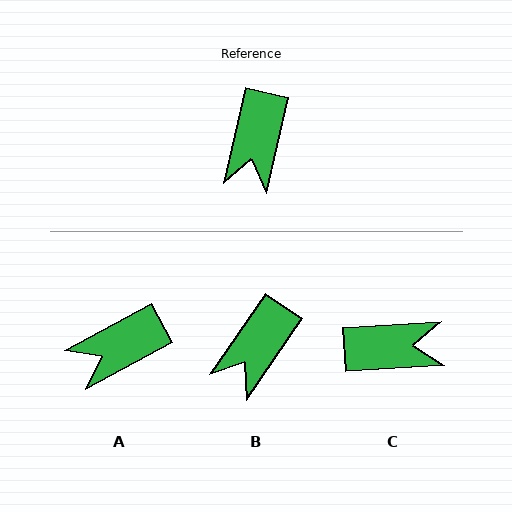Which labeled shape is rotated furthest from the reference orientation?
C, about 107 degrees away.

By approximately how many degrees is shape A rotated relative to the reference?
Approximately 49 degrees clockwise.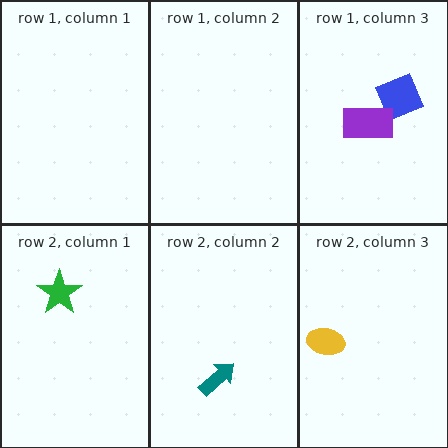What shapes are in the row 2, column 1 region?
The green star.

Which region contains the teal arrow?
The row 2, column 2 region.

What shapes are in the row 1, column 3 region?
The blue diamond, the purple rectangle.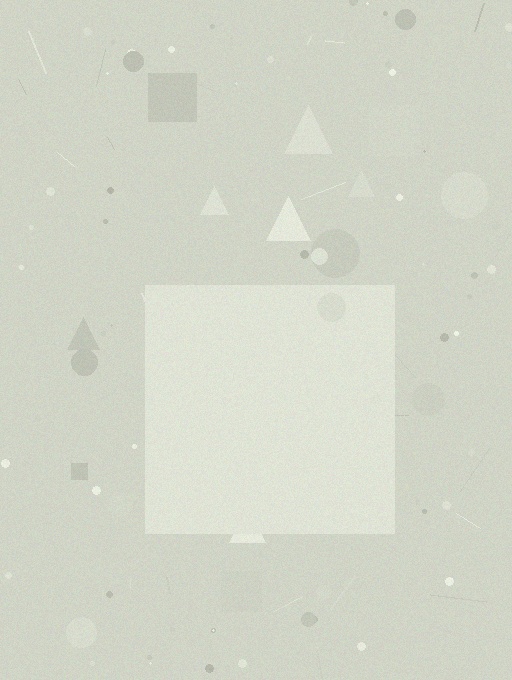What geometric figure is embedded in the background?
A square is embedded in the background.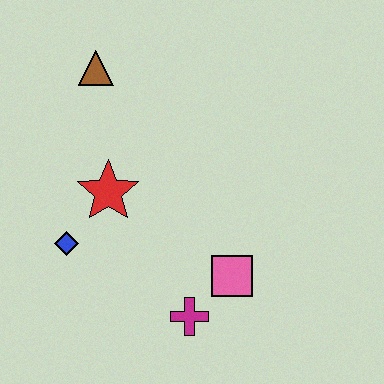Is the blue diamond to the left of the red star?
Yes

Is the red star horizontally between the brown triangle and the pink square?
Yes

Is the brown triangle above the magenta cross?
Yes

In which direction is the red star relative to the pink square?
The red star is to the left of the pink square.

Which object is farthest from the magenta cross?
The brown triangle is farthest from the magenta cross.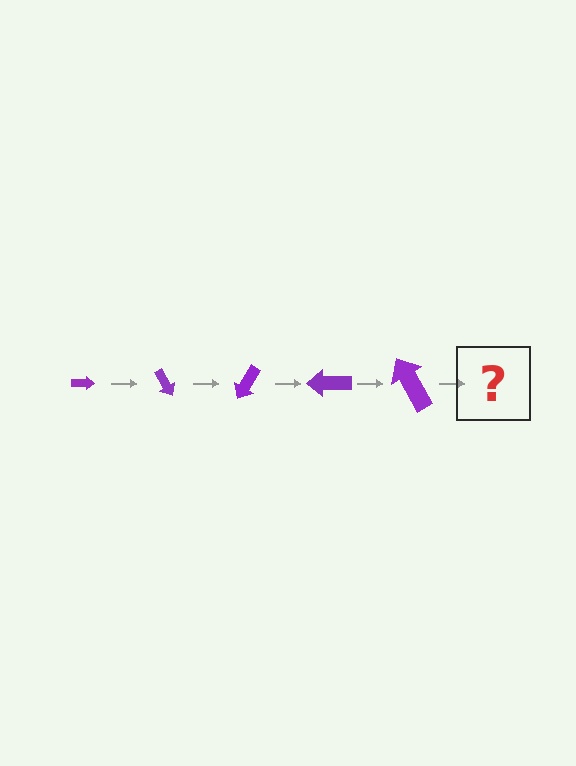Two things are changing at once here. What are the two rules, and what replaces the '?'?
The two rules are that the arrow grows larger each step and it rotates 60 degrees each step. The '?' should be an arrow, larger than the previous one and rotated 300 degrees from the start.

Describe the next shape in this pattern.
It should be an arrow, larger than the previous one and rotated 300 degrees from the start.